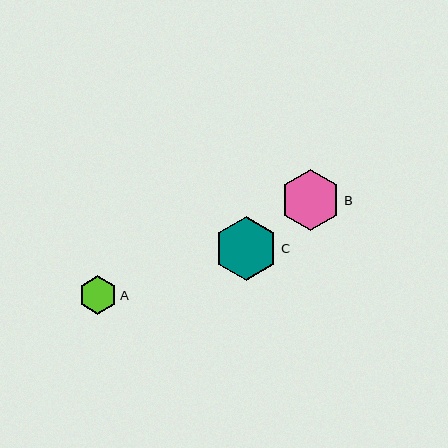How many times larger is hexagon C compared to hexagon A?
Hexagon C is approximately 1.7 times the size of hexagon A.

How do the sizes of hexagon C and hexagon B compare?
Hexagon C and hexagon B are approximately the same size.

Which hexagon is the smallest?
Hexagon A is the smallest with a size of approximately 38 pixels.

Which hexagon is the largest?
Hexagon C is the largest with a size of approximately 64 pixels.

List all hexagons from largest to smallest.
From largest to smallest: C, B, A.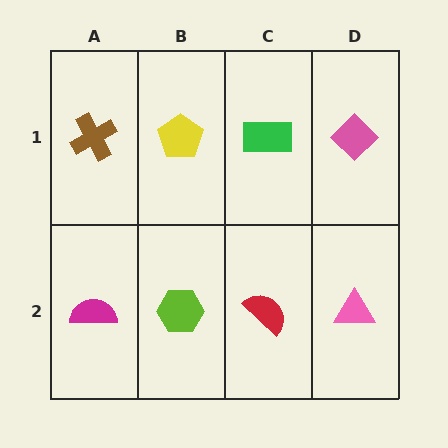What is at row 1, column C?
A green rectangle.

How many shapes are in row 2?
4 shapes.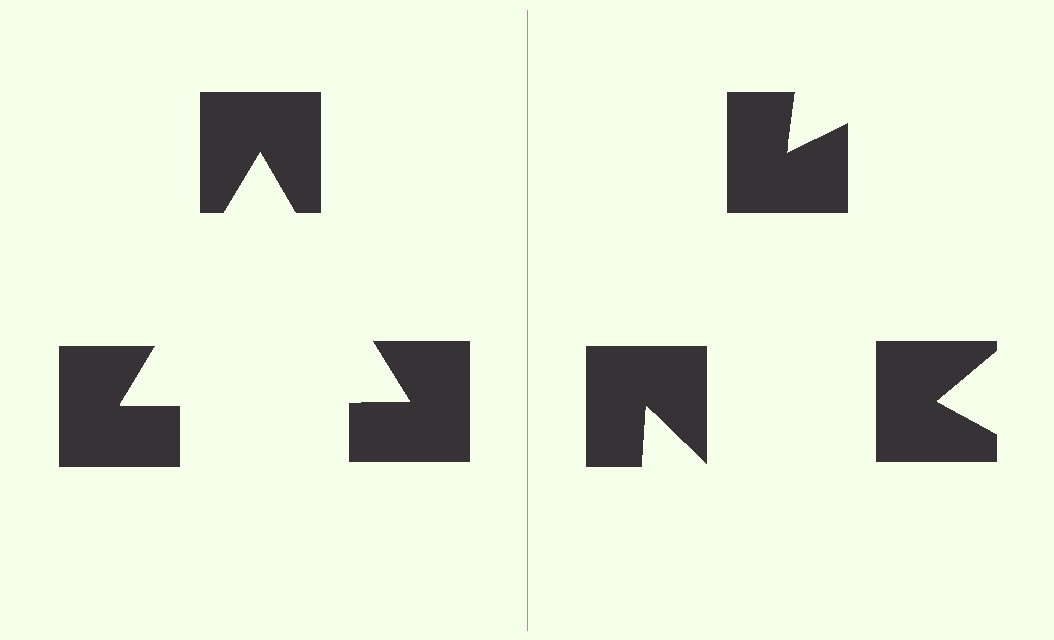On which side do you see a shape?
An illusory triangle appears on the left side. On the right side the wedge cuts are rotated, so no coherent shape forms.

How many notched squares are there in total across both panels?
6 — 3 on each side.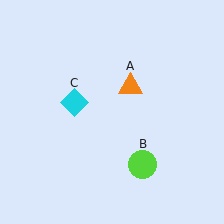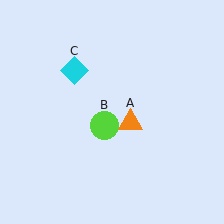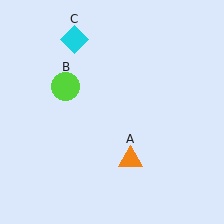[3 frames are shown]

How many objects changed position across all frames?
3 objects changed position: orange triangle (object A), lime circle (object B), cyan diamond (object C).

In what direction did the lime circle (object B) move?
The lime circle (object B) moved up and to the left.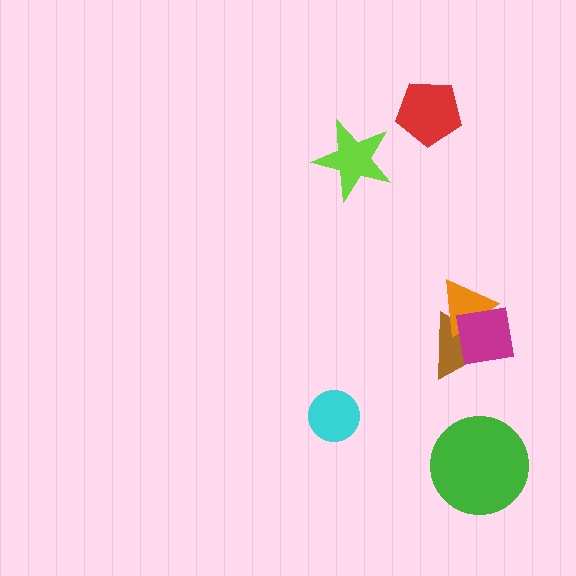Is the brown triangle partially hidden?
Yes, it is partially covered by another shape.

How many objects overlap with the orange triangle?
2 objects overlap with the orange triangle.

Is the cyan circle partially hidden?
No, no other shape covers it.